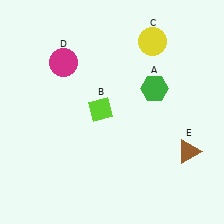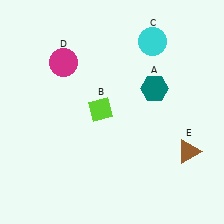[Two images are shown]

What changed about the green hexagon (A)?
In Image 1, A is green. In Image 2, it changed to teal.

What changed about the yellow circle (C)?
In Image 1, C is yellow. In Image 2, it changed to cyan.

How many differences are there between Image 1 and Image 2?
There are 2 differences between the two images.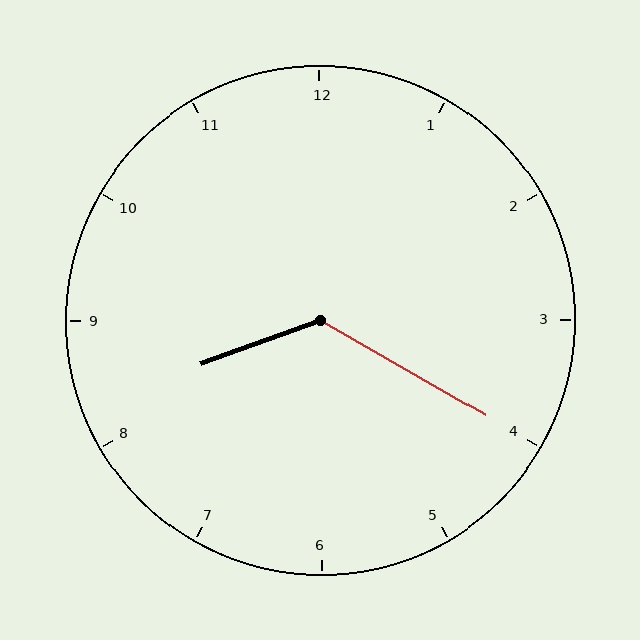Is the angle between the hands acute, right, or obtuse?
It is obtuse.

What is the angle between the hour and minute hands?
Approximately 130 degrees.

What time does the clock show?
8:20.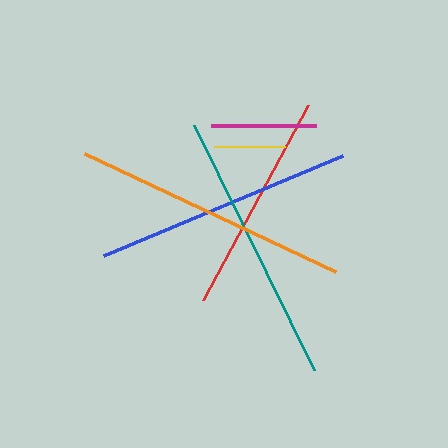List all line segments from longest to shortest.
From longest to shortest: orange, teal, blue, red, magenta, yellow.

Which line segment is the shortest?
The yellow line is the shortest at approximately 71 pixels.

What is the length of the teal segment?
The teal segment is approximately 273 pixels long.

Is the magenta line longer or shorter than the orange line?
The orange line is longer than the magenta line.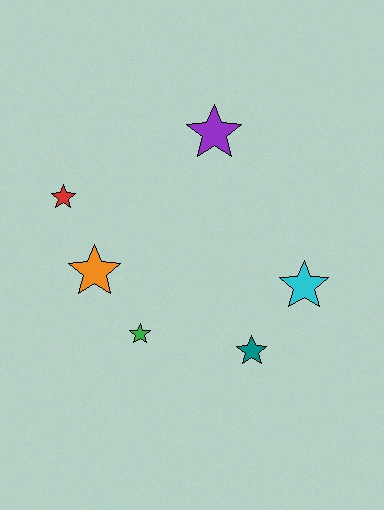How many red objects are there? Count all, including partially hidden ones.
There is 1 red object.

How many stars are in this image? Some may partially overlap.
There are 6 stars.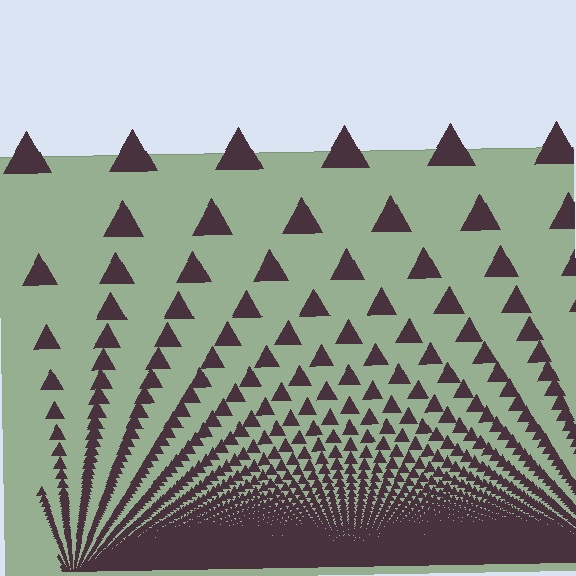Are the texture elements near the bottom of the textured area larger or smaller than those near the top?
Smaller. The gradient is inverted — elements near the bottom are smaller and denser.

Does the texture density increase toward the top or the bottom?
Density increases toward the bottom.